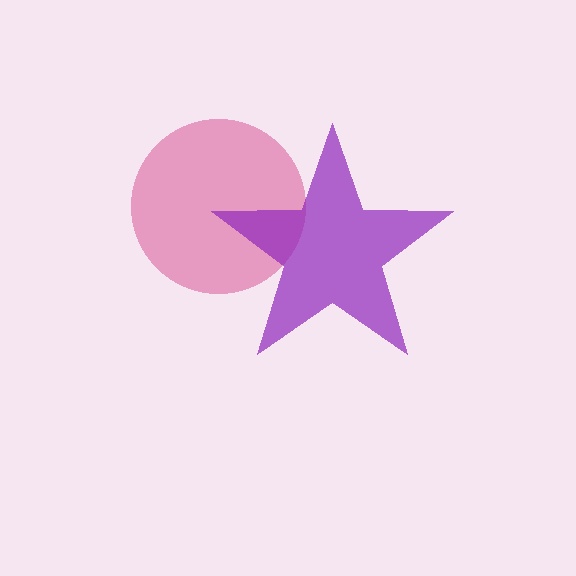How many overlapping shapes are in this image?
There are 2 overlapping shapes in the image.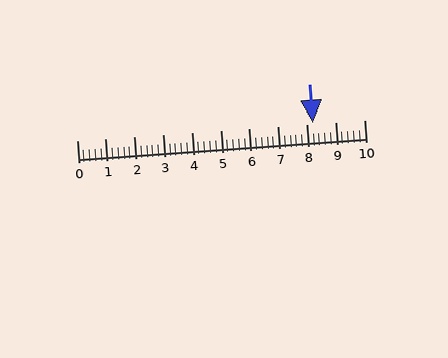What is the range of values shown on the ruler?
The ruler shows values from 0 to 10.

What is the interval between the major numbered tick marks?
The major tick marks are spaced 1 units apart.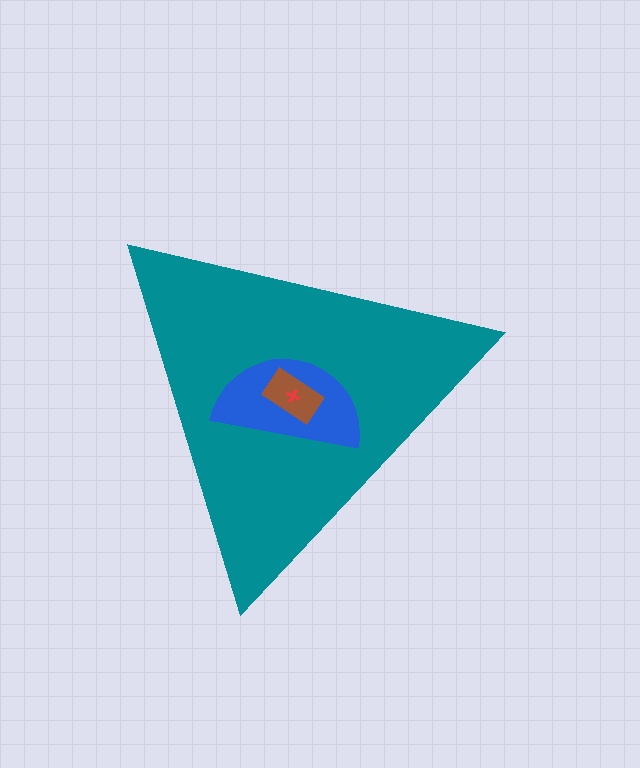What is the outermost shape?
The teal triangle.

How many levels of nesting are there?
4.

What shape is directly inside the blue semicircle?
The brown rectangle.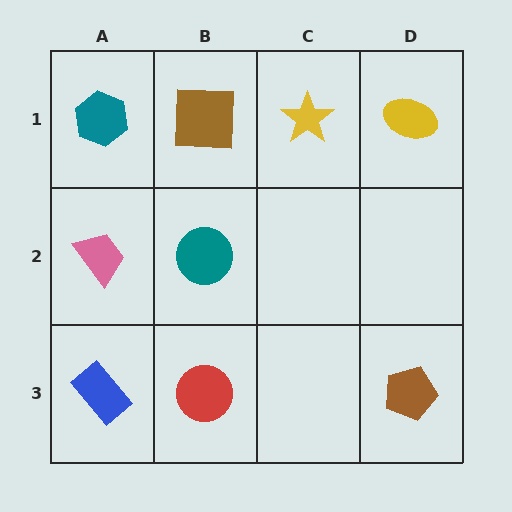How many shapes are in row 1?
4 shapes.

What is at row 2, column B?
A teal circle.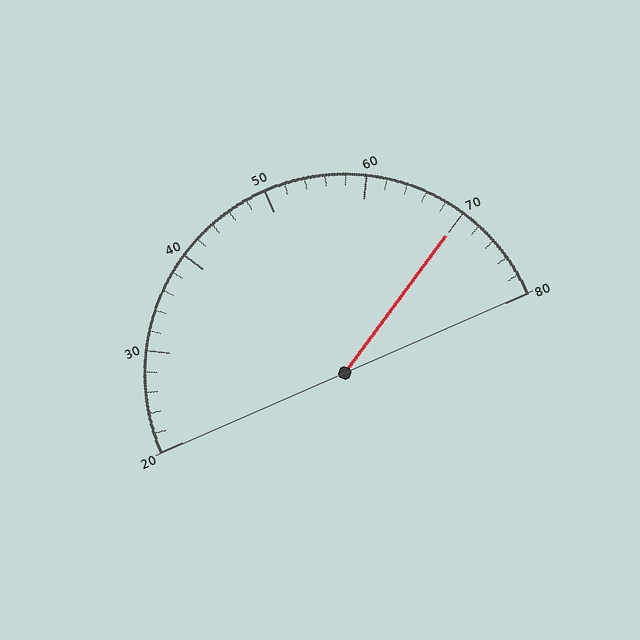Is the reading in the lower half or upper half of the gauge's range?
The reading is in the upper half of the range (20 to 80).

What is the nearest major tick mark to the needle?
The nearest major tick mark is 70.